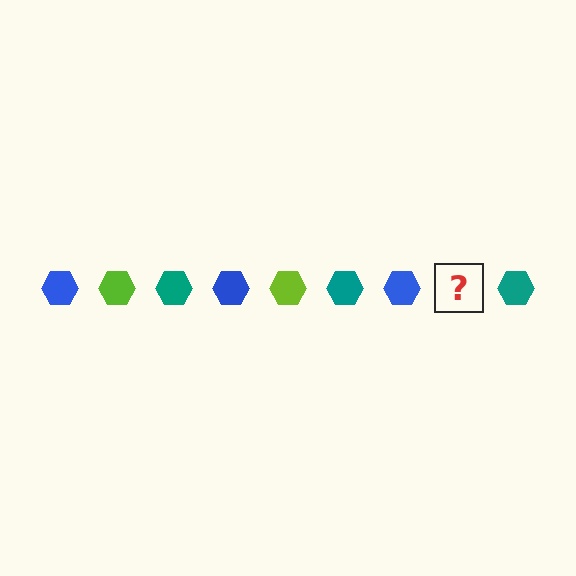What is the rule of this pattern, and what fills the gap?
The rule is that the pattern cycles through blue, lime, teal hexagons. The gap should be filled with a lime hexagon.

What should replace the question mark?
The question mark should be replaced with a lime hexagon.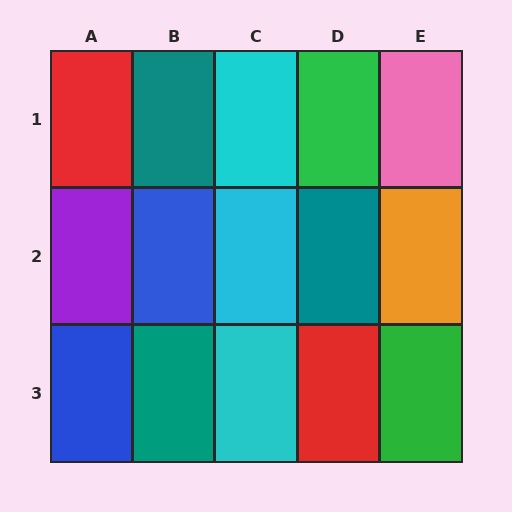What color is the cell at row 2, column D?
Teal.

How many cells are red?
2 cells are red.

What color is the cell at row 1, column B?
Teal.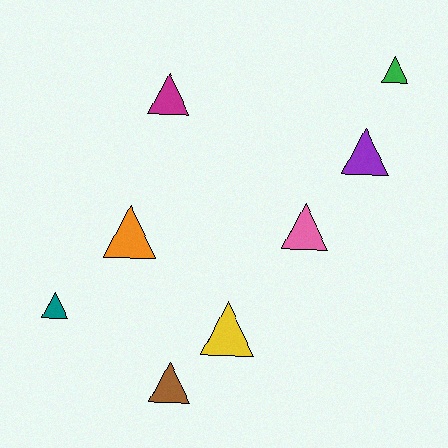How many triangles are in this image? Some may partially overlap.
There are 8 triangles.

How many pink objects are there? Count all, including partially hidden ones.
There is 1 pink object.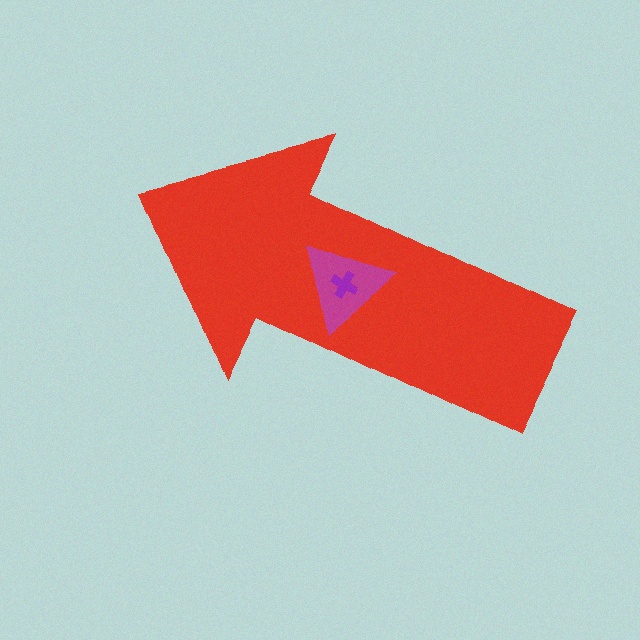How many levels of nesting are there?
3.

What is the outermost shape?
The red arrow.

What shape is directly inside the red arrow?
The magenta triangle.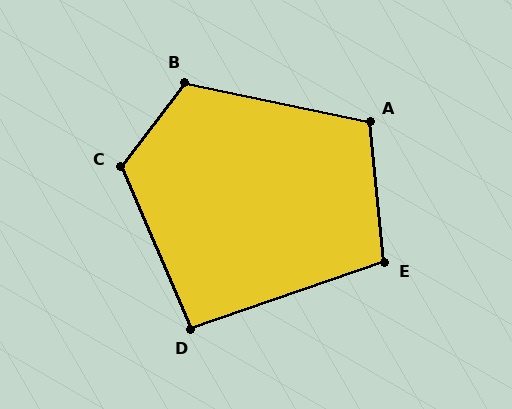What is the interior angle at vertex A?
Approximately 108 degrees (obtuse).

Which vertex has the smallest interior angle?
D, at approximately 94 degrees.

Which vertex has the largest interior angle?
C, at approximately 119 degrees.